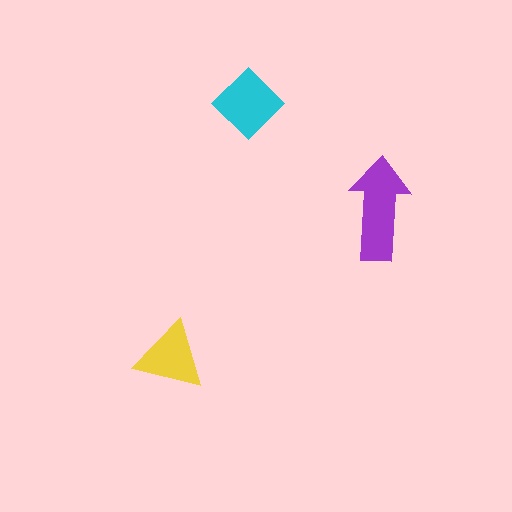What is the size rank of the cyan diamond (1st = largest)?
2nd.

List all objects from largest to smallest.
The purple arrow, the cyan diamond, the yellow triangle.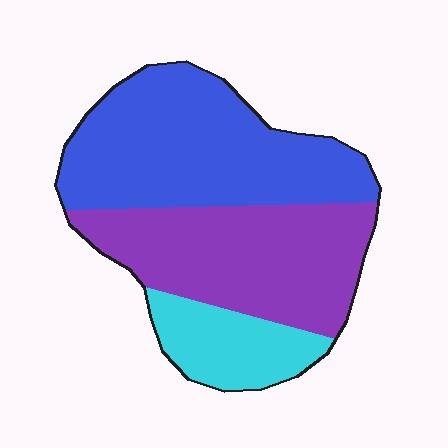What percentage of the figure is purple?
Purple takes up between a third and a half of the figure.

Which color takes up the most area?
Blue, at roughly 45%.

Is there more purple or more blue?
Blue.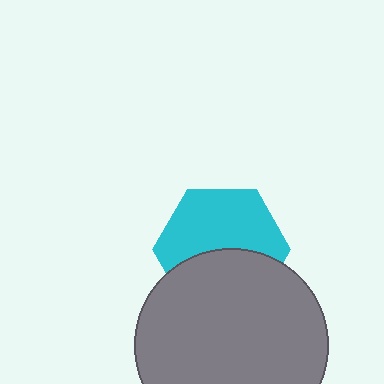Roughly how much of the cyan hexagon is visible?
About half of it is visible (roughly 56%).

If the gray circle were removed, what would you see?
You would see the complete cyan hexagon.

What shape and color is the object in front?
The object in front is a gray circle.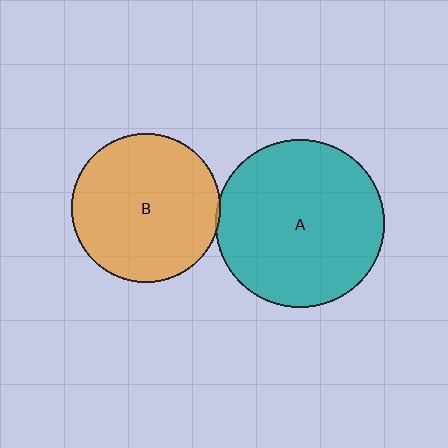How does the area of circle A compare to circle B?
Approximately 1.3 times.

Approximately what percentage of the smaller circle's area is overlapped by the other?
Approximately 5%.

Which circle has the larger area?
Circle A (teal).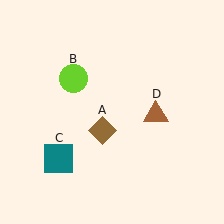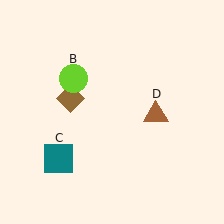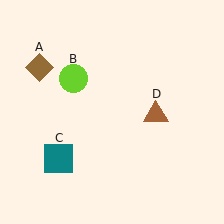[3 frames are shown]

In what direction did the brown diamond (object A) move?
The brown diamond (object A) moved up and to the left.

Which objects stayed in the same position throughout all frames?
Lime circle (object B) and teal square (object C) and brown triangle (object D) remained stationary.